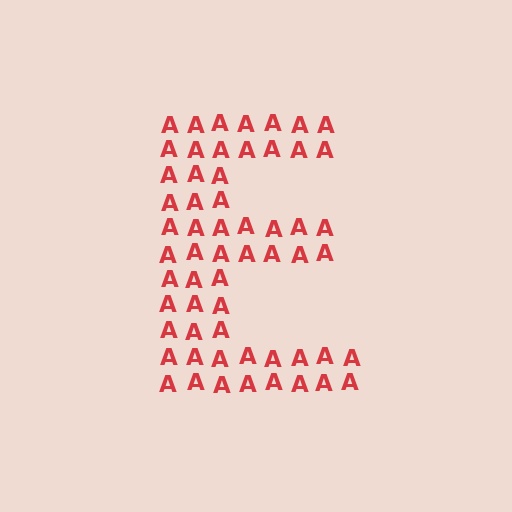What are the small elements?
The small elements are letter A's.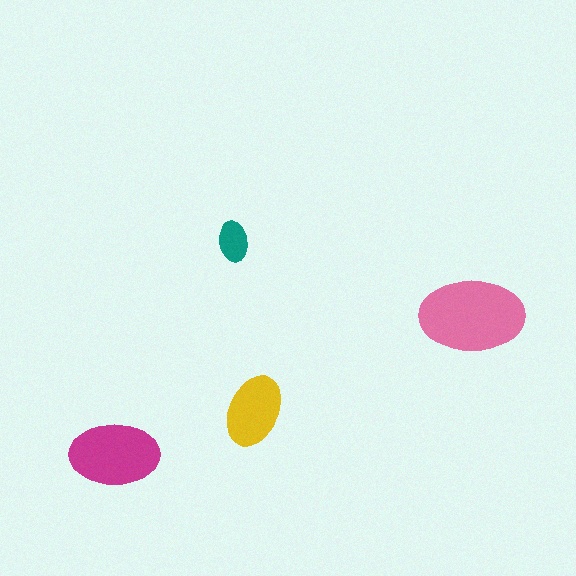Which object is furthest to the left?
The magenta ellipse is leftmost.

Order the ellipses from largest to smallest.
the pink one, the magenta one, the yellow one, the teal one.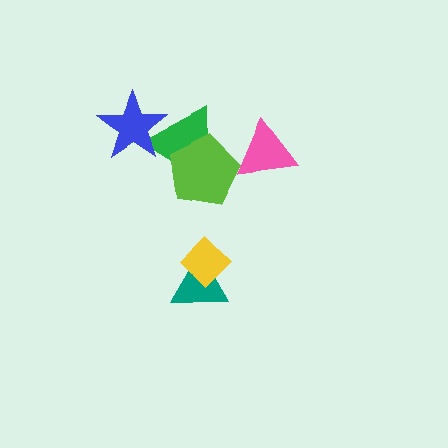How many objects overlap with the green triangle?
2 objects overlap with the green triangle.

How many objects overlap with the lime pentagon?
2 objects overlap with the lime pentagon.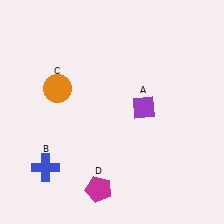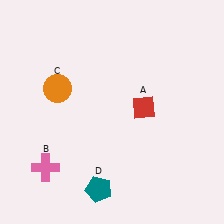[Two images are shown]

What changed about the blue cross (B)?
In Image 1, B is blue. In Image 2, it changed to pink.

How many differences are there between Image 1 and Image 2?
There are 3 differences between the two images.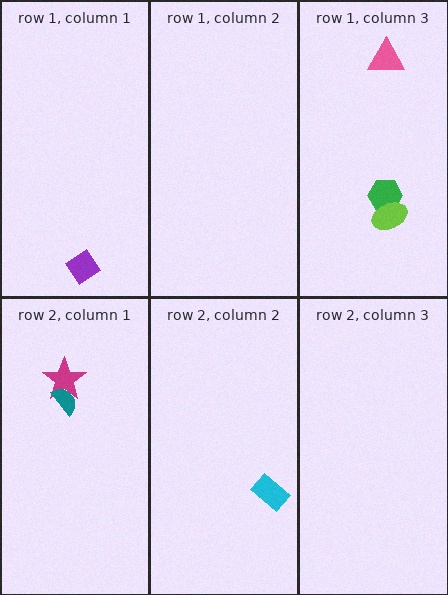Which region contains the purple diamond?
The row 1, column 1 region.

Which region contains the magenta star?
The row 2, column 1 region.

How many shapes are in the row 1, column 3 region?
3.